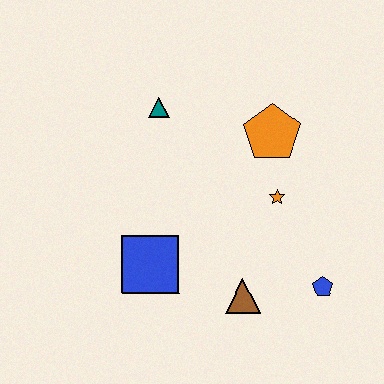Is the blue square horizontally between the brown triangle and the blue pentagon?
No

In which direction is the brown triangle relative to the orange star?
The brown triangle is below the orange star.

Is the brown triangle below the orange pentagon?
Yes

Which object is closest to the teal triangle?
The orange pentagon is closest to the teal triangle.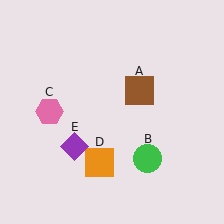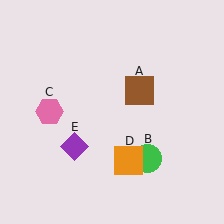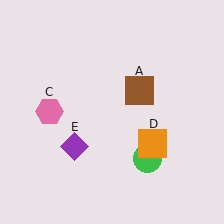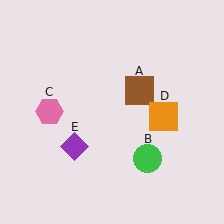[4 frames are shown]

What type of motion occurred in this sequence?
The orange square (object D) rotated counterclockwise around the center of the scene.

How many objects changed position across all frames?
1 object changed position: orange square (object D).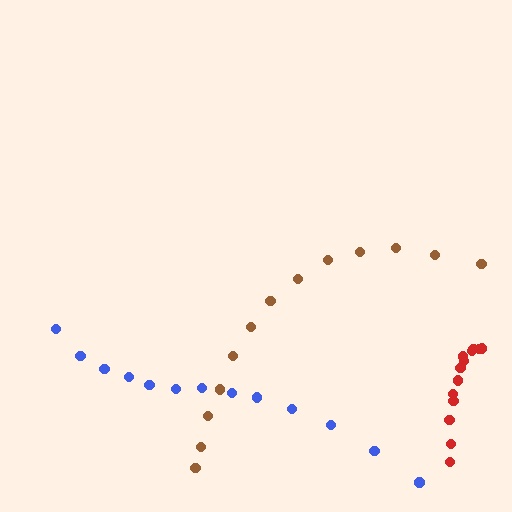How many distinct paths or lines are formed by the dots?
There are 3 distinct paths.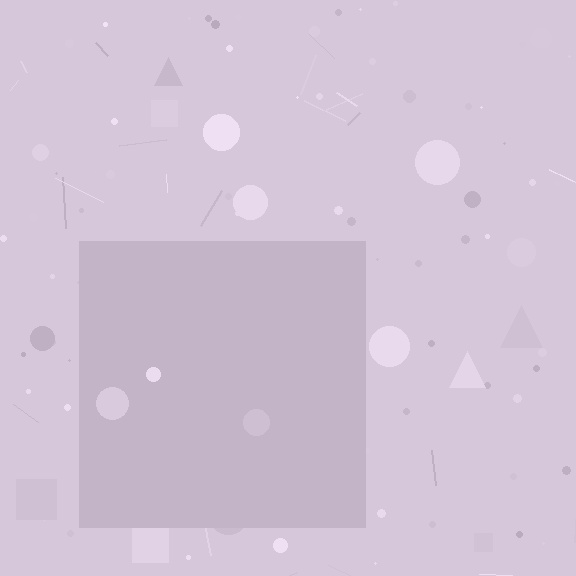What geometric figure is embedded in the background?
A square is embedded in the background.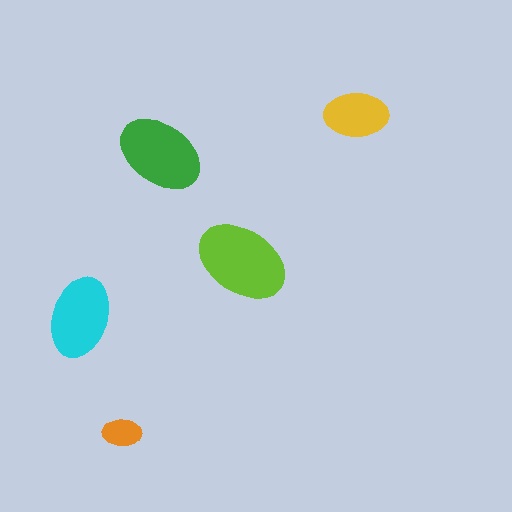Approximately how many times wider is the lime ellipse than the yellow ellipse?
About 1.5 times wider.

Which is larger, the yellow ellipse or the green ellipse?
The green one.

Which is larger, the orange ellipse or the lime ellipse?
The lime one.